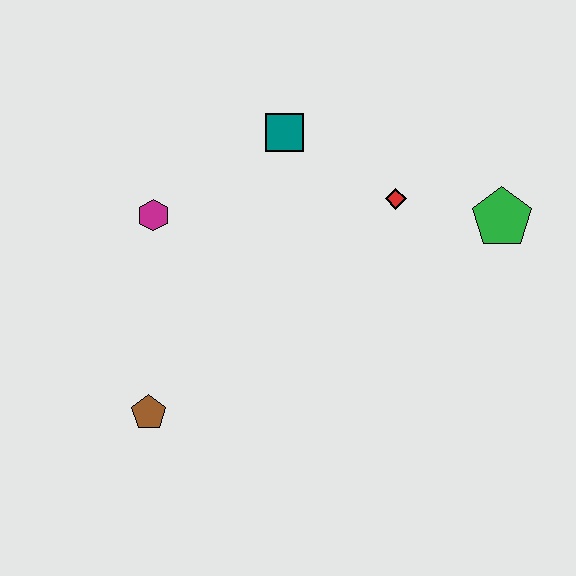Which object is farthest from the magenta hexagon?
The green pentagon is farthest from the magenta hexagon.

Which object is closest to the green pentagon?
The red diamond is closest to the green pentagon.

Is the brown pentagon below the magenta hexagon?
Yes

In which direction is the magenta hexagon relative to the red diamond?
The magenta hexagon is to the left of the red diamond.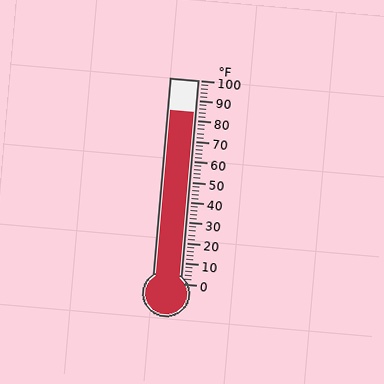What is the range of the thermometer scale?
The thermometer scale ranges from 0°F to 100°F.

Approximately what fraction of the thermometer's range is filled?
The thermometer is filled to approximately 85% of its range.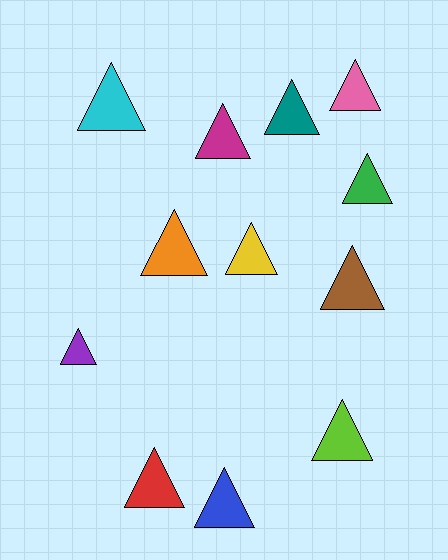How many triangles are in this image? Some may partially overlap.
There are 12 triangles.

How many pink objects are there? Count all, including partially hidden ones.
There is 1 pink object.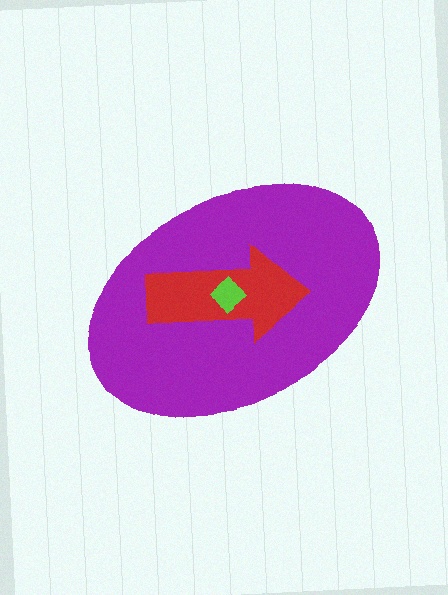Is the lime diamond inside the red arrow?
Yes.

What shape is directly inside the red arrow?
The lime diamond.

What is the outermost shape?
The purple ellipse.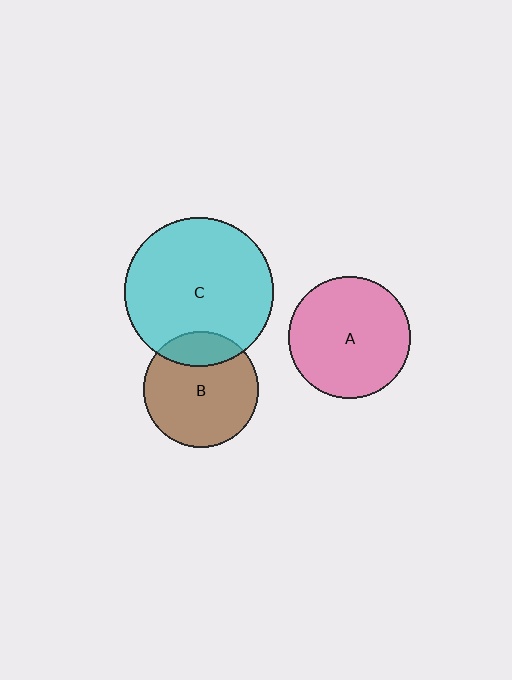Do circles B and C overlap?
Yes.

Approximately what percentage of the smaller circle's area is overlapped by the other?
Approximately 20%.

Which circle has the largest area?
Circle C (cyan).